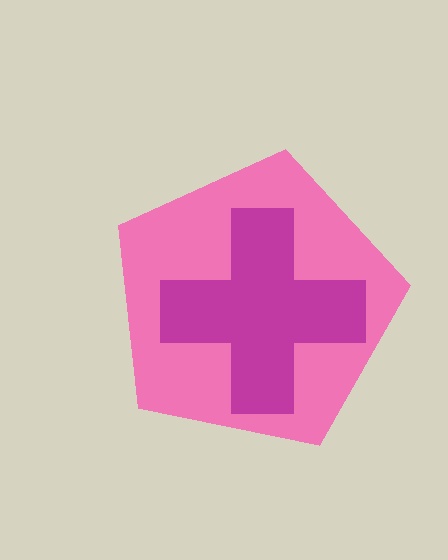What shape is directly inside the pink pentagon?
The magenta cross.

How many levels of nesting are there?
2.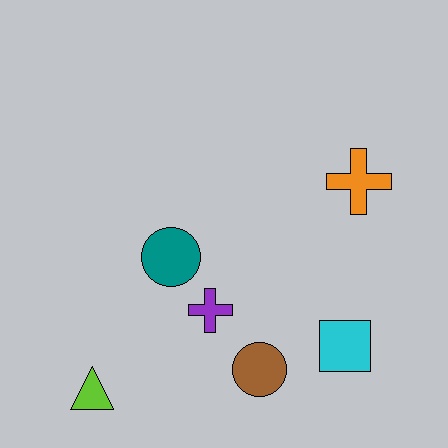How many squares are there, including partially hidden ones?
There is 1 square.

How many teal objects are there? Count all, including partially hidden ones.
There is 1 teal object.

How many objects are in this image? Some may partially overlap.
There are 6 objects.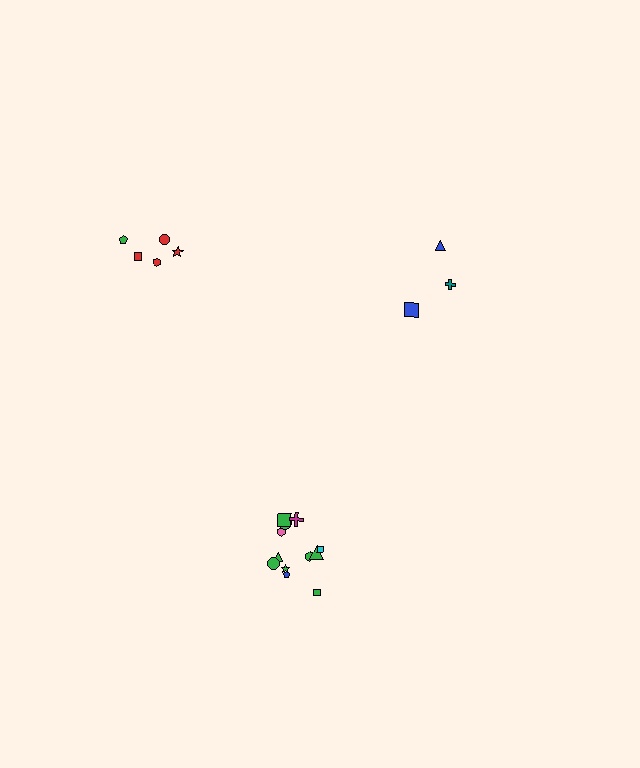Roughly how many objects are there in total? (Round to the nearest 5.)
Roughly 20 objects in total.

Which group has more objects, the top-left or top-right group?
The top-left group.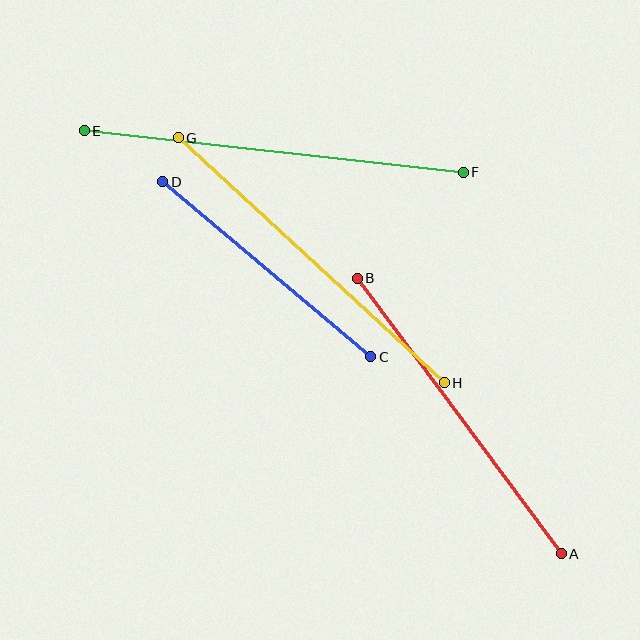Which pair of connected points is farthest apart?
Points E and F are farthest apart.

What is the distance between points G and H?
The distance is approximately 361 pixels.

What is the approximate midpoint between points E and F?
The midpoint is at approximately (274, 151) pixels.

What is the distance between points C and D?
The distance is approximately 272 pixels.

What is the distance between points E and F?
The distance is approximately 381 pixels.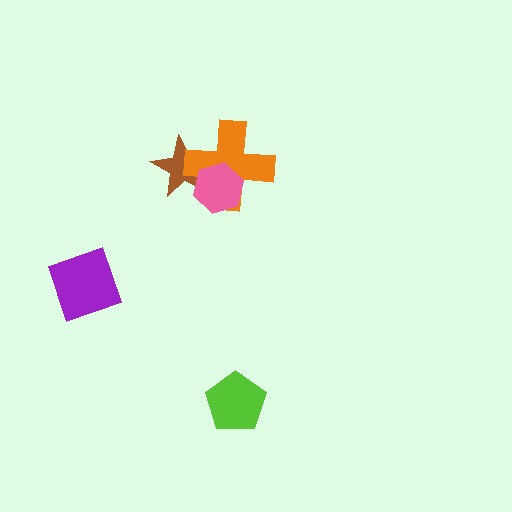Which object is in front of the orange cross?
The pink hexagon is in front of the orange cross.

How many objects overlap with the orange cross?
2 objects overlap with the orange cross.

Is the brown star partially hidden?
Yes, it is partially covered by another shape.